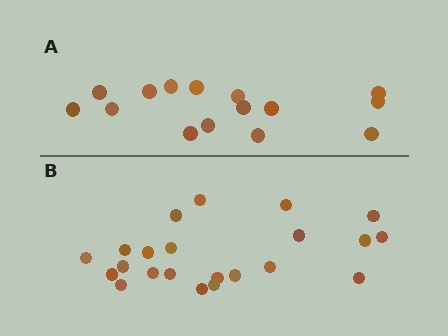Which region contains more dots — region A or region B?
Region B (the bottom region) has more dots.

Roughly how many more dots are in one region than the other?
Region B has roughly 8 or so more dots than region A.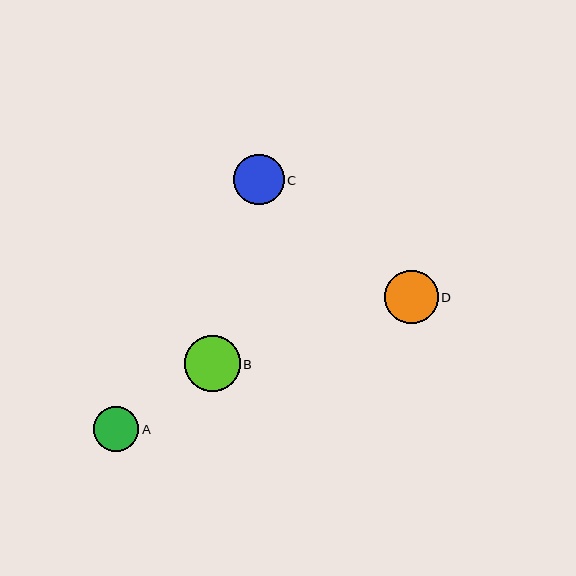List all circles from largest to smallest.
From largest to smallest: B, D, C, A.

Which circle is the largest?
Circle B is the largest with a size of approximately 56 pixels.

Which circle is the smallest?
Circle A is the smallest with a size of approximately 45 pixels.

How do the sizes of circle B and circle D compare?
Circle B and circle D are approximately the same size.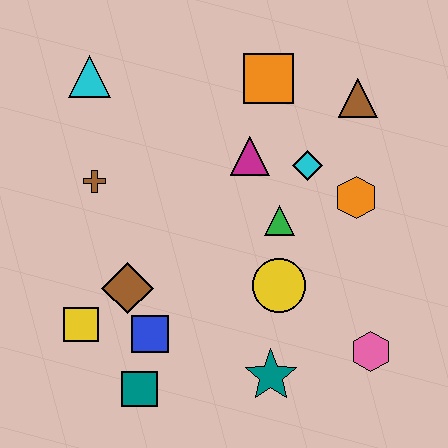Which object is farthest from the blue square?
The brown triangle is farthest from the blue square.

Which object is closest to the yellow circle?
The green triangle is closest to the yellow circle.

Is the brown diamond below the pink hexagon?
No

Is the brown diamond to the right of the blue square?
No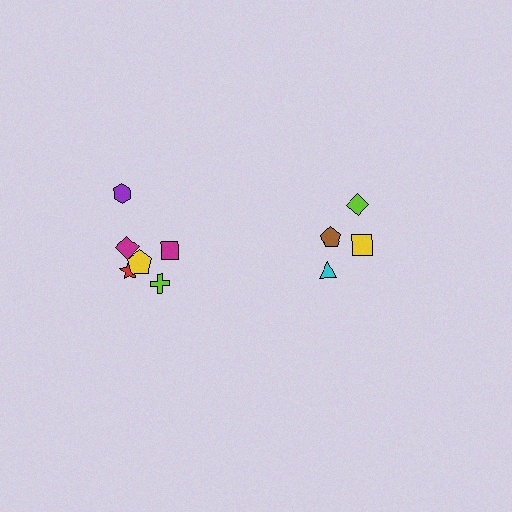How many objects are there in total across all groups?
There are 10 objects.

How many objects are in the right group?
There are 4 objects.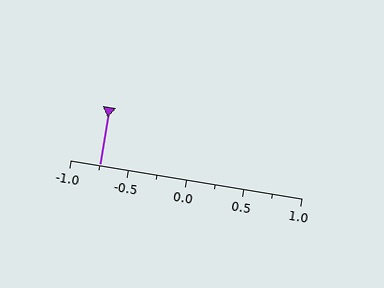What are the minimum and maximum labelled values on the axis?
The axis runs from -1.0 to 1.0.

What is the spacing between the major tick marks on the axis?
The major ticks are spaced 0.5 apart.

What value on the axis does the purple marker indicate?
The marker indicates approximately -0.75.